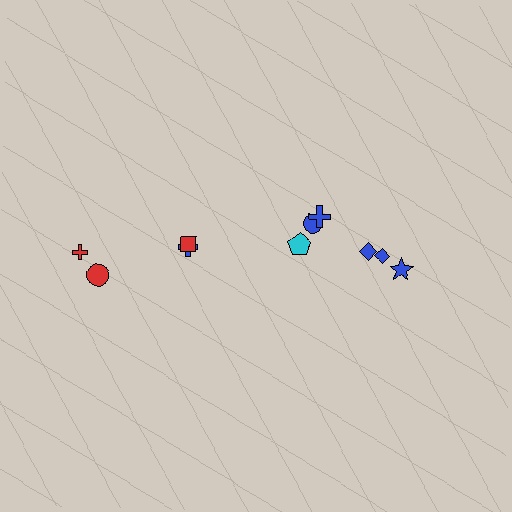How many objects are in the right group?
There are 6 objects.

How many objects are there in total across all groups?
There are 10 objects.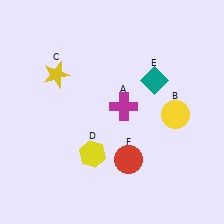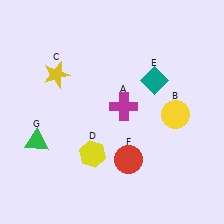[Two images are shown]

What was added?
A green triangle (G) was added in Image 2.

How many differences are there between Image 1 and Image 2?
There is 1 difference between the two images.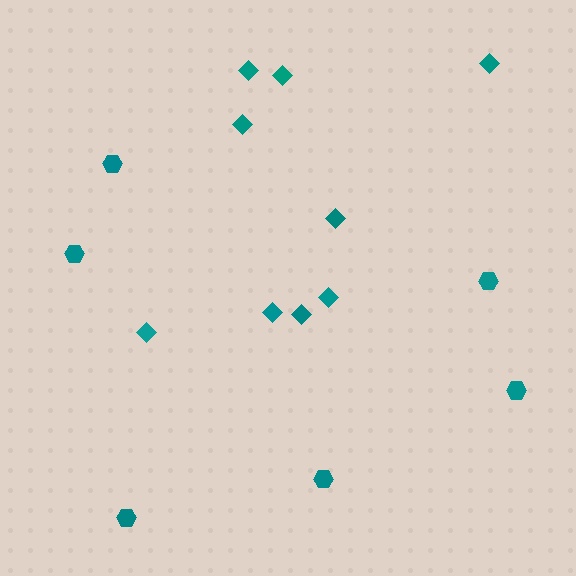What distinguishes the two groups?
There are 2 groups: one group of diamonds (9) and one group of hexagons (6).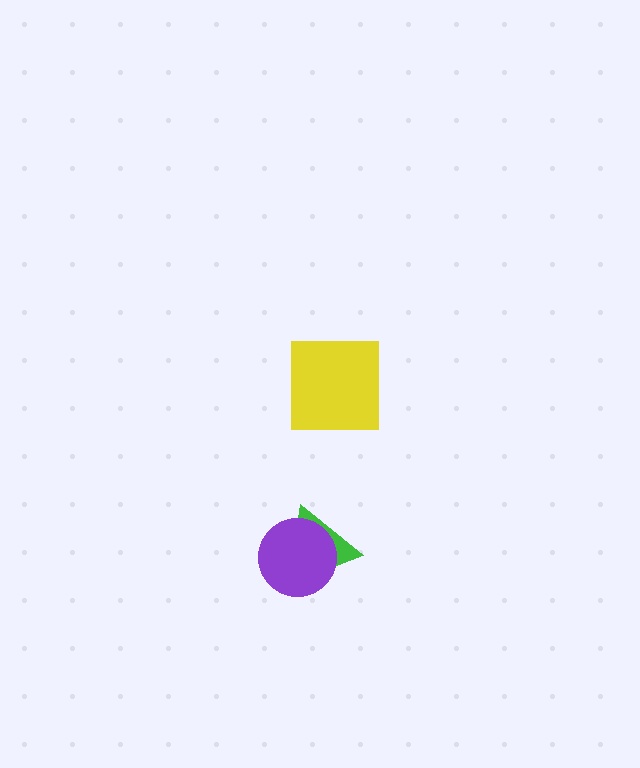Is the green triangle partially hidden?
Yes, it is partially covered by another shape.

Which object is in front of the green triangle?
The purple circle is in front of the green triangle.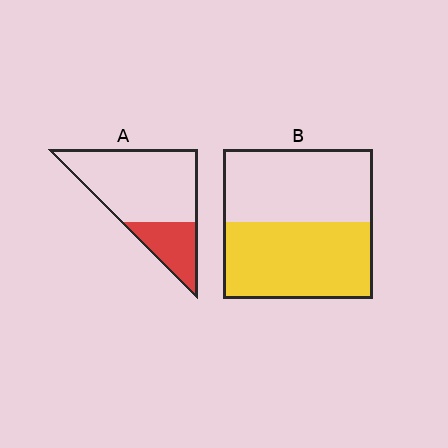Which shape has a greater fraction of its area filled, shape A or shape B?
Shape B.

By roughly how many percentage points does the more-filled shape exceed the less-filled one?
By roughly 25 percentage points (B over A).